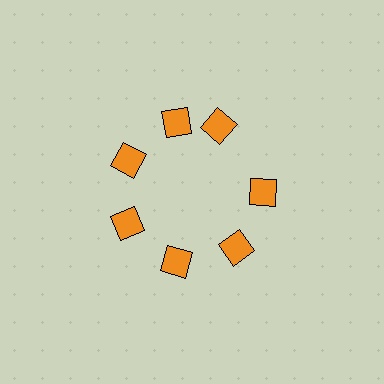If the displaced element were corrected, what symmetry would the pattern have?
It would have 7-fold rotational symmetry — the pattern would map onto itself every 51 degrees.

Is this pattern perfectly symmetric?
No. The 7 orange squares are arranged in a ring, but one element near the 1 o'clock position is rotated out of alignment along the ring, breaking the 7-fold rotational symmetry.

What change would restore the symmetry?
The symmetry would be restored by rotating it back into even spacing with its neighbors so that all 7 squares sit at equal angles and equal distance from the center.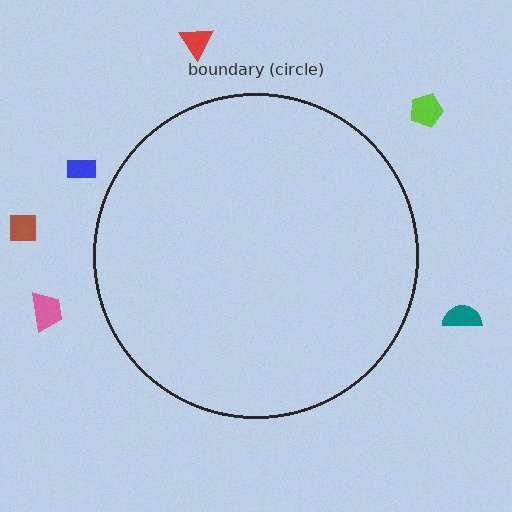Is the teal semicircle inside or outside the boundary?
Outside.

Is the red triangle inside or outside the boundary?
Outside.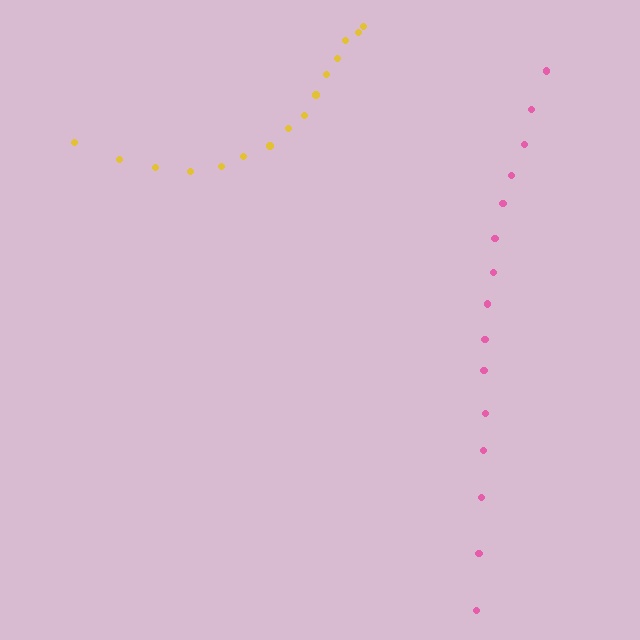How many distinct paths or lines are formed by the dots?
There are 2 distinct paths.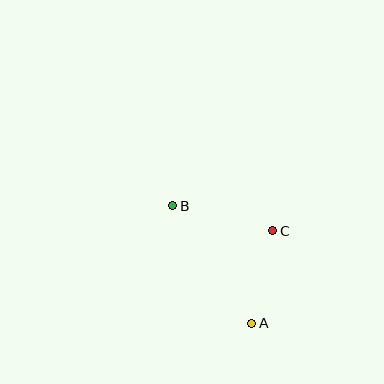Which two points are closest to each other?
Points A and C are closest to each other.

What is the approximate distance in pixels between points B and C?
The distance between B and C is approximately 103 pixels.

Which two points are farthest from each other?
Points A and B are farthest from each other.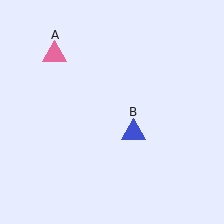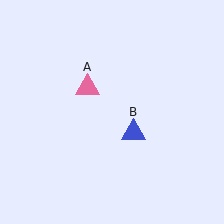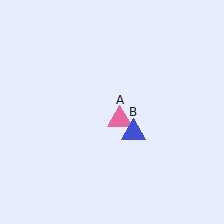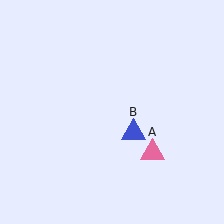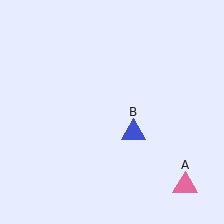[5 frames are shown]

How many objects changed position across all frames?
1 object changed position: pink triangle (object A).